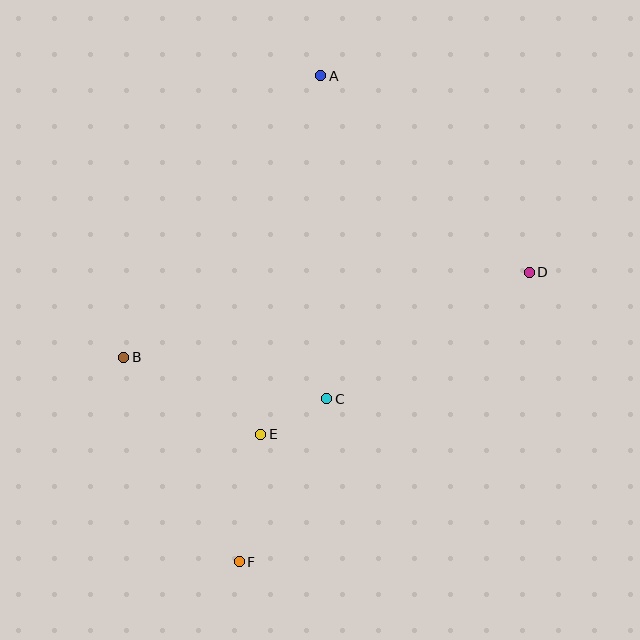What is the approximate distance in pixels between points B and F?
The distance between B and F is approximately 235 pixels.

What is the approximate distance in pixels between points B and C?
The distance between B and C is approximately 207 pixels.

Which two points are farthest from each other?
Points A and F are farthest from each other.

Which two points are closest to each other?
Points C and E are closest to each other.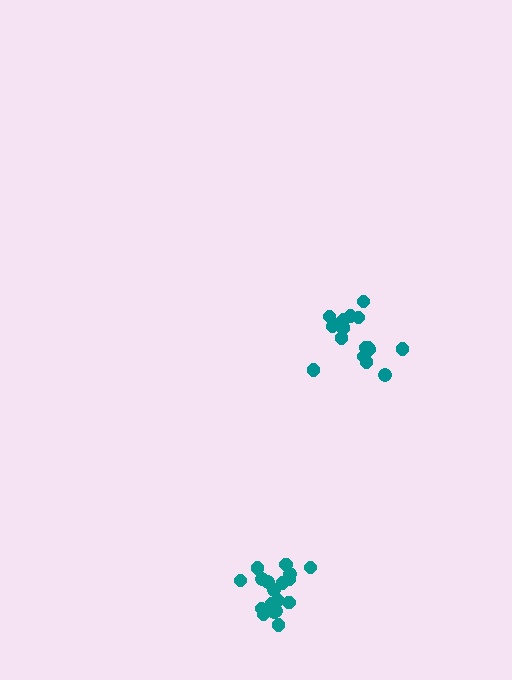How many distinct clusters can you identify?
There are 2 distinct clusters.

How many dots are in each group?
Group 1: 18 dots, Group 2: 18 dots (36 total).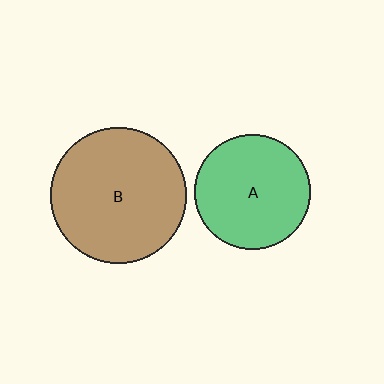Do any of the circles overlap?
No, none of the circles overlap.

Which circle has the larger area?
Circle B (brown).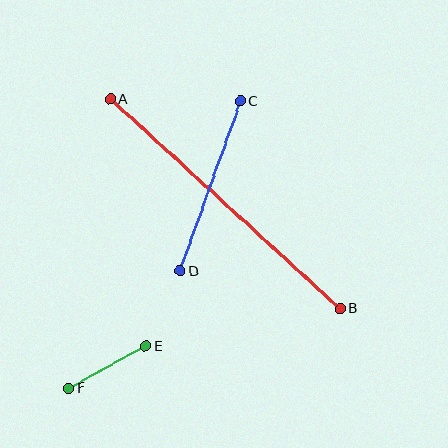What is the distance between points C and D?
The distance is approximately 180 pixels.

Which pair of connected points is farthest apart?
Points A and B are farthest apart.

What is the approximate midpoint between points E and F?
The midpoint is at approximately (107, 367) pixels.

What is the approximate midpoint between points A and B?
The midpoint is at approximately (225, 204) pixels.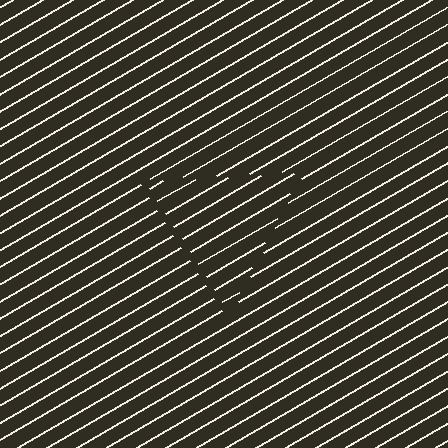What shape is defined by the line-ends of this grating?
An illusory triangle. The interior of the shape contains the same grating, shifted by half a period — the contour is defined by the phase discontinuity where line-ends from the inner and outer gratings abut.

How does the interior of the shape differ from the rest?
The interior of the shape contains the same grating, shifted by half a period — the contour is defined by the phase discontinuity where line-ends from the inner and outer gratings abut.